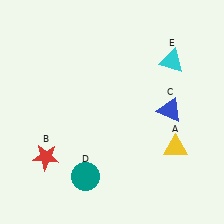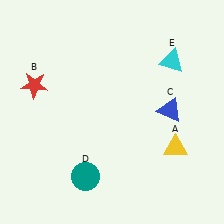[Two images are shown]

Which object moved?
The red star (B) moved up.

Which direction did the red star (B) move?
The red star (B) moved up.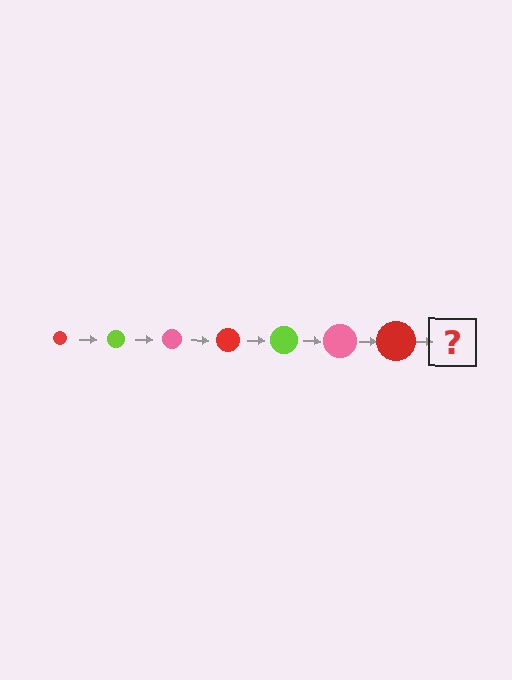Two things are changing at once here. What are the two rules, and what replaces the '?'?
The two rules are that the circle grows larger each step and the color cycles through red, lime, and pink. The '?' should be a lime circle, larger than the previous one.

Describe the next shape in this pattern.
It should be a lime circle, larger than the previous one.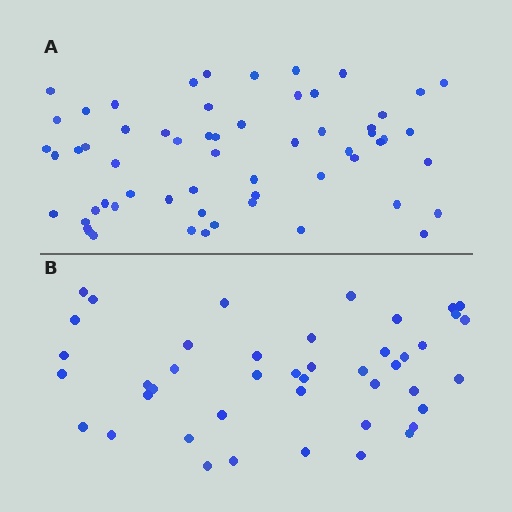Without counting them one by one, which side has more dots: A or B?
Region A (the top region) has more dots.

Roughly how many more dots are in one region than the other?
Region A has approximately 15 more dots than region B.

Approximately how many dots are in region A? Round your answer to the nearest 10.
About 60 dots.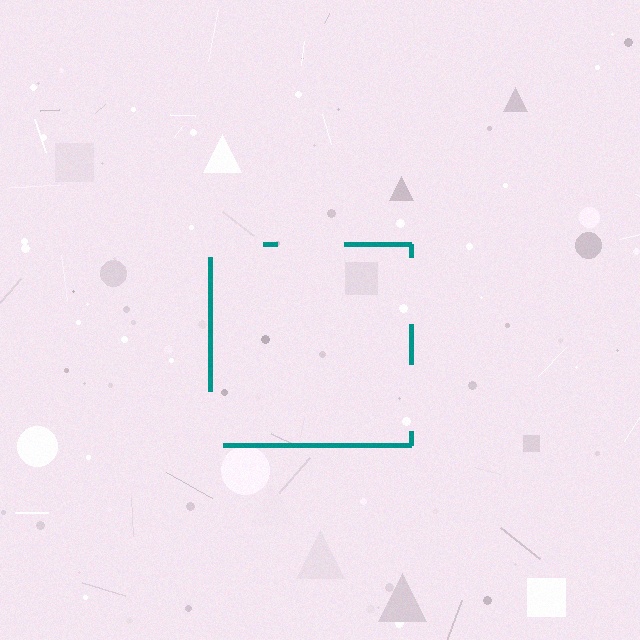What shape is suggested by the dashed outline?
The dashed outline suggests a square.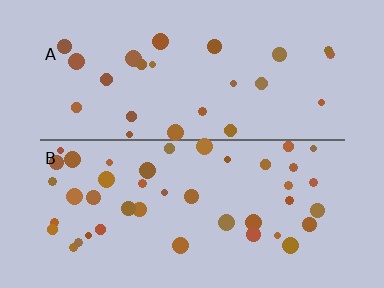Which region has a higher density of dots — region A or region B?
B (the bottom).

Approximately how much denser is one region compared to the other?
Approximately 1.7× — region B over region A.